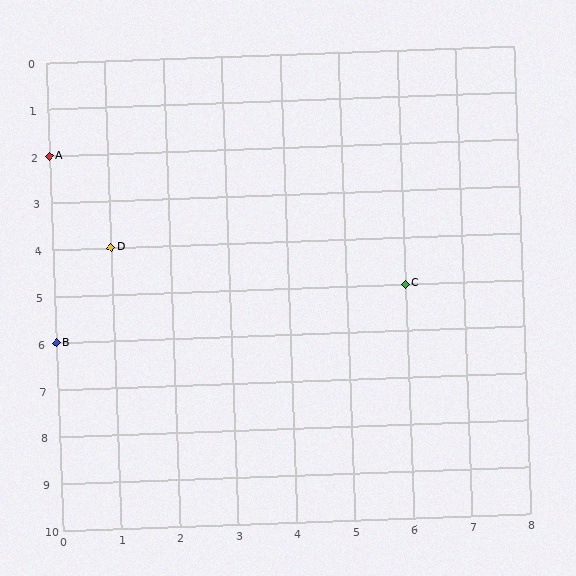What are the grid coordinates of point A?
Point A is at grid coordinates (0, 2).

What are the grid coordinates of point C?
Point C is at grid coordinates (6, 5).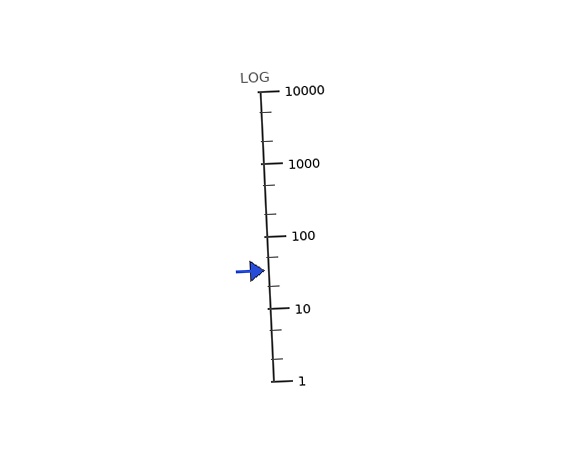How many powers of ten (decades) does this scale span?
The scale spans 4 decades, from 1 to 10000.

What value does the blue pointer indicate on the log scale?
The pointer indicates approximately 33.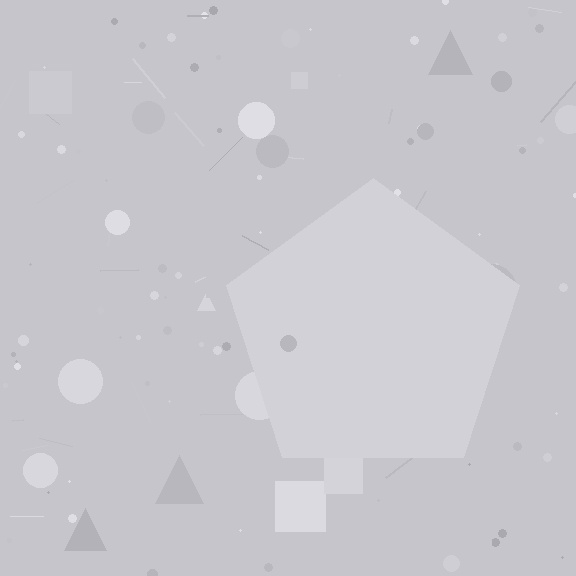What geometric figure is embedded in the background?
A pentagon is embedded in the background.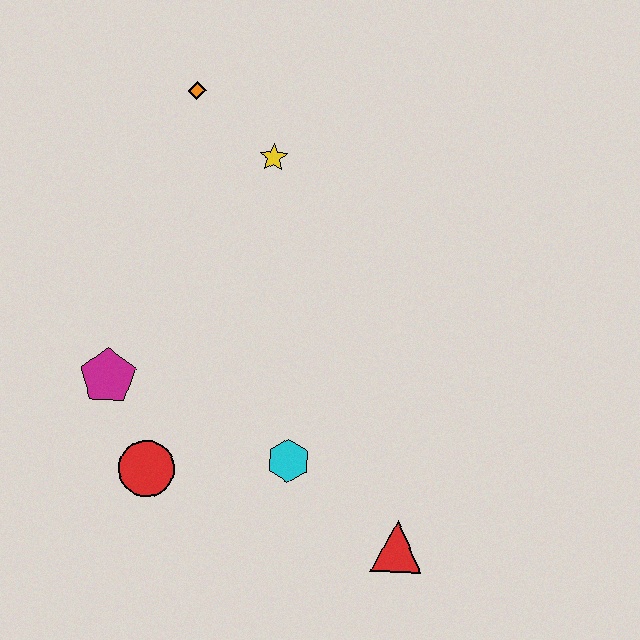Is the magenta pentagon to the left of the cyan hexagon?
Yes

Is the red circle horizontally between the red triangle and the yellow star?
No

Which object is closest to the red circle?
The magenta pentagon is closest to the red circle.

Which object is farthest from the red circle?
The orange diamond is farthest from the red circle.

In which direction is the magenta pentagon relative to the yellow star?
The magenta pentagon is below the yellow star.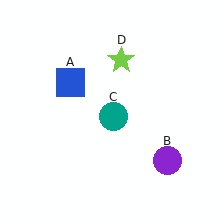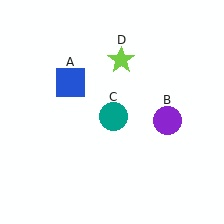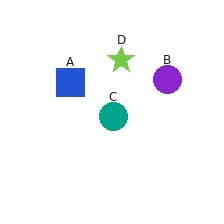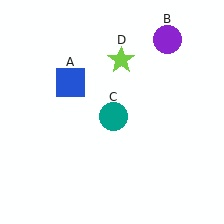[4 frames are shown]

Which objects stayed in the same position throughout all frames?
Blue square (object A) and teal circle (object C) and lime star (object D) remained stationary.